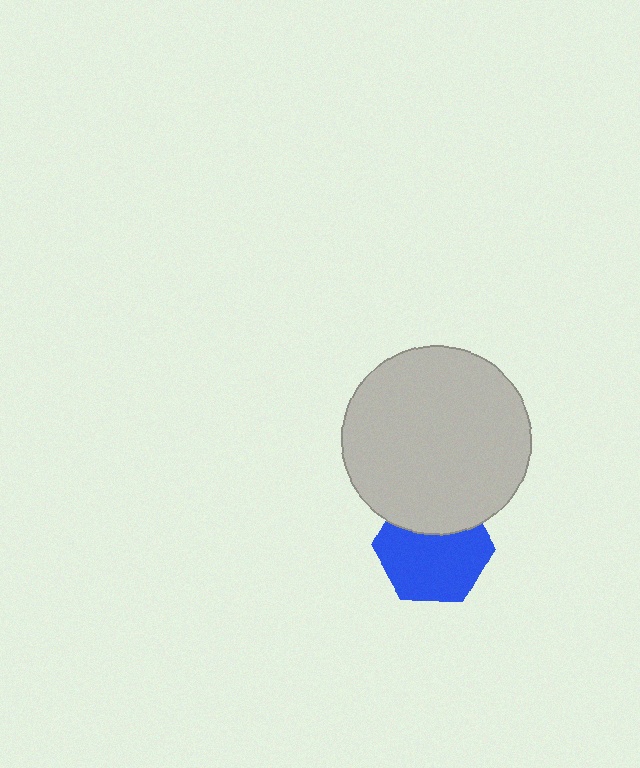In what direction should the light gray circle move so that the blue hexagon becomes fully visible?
The light gray circle should move up. That is the shortest direction to clear the overlap and leave the blue hexagon fully visible.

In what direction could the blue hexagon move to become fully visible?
The blue hexagon could move down. That would shift it out from behind the light gray circle entirely.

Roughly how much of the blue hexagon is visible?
Most of it is visible (roughly 68%).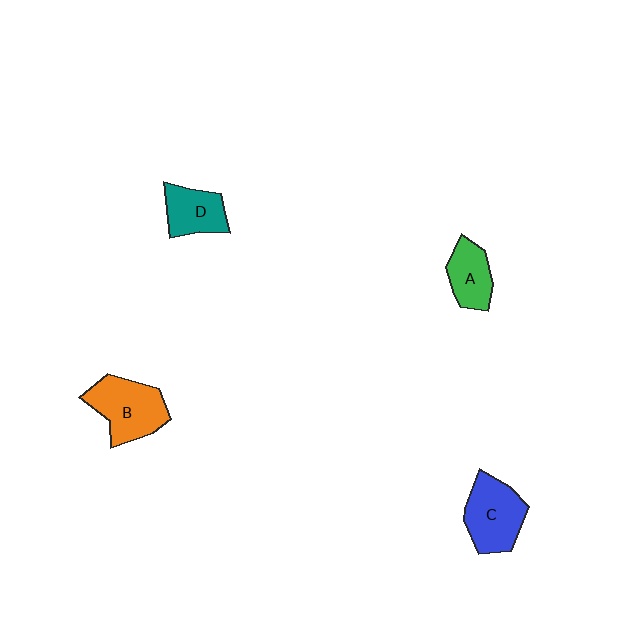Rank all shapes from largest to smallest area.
From largest to smallest: B (orange), C (blue), D (teal), A (green).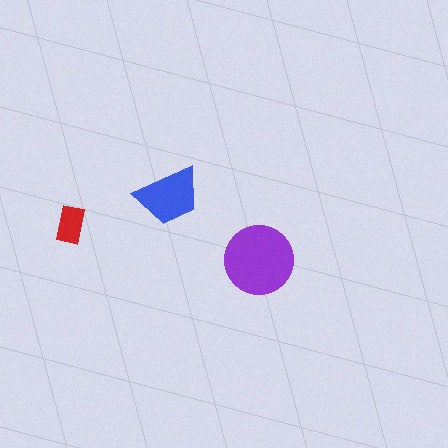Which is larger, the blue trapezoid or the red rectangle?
The blue trapezoid.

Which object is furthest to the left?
The red rectangle is leftmost.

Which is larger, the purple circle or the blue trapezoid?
The purple circle.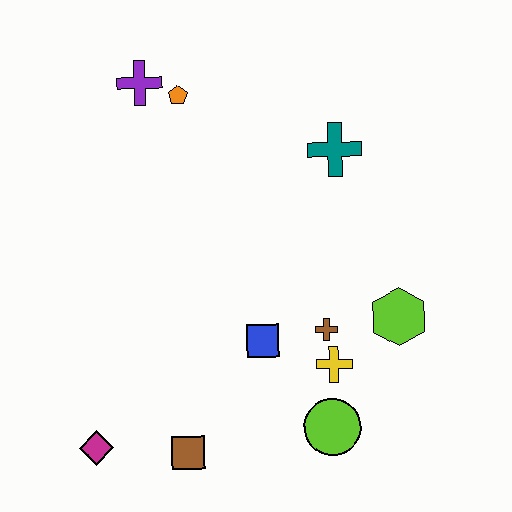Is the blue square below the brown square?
No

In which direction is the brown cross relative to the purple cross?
The brown cross is below the purple cross.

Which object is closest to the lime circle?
The yellow cross is closest to the lime circle.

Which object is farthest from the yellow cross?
The purple cross is farthest from the yellow cross.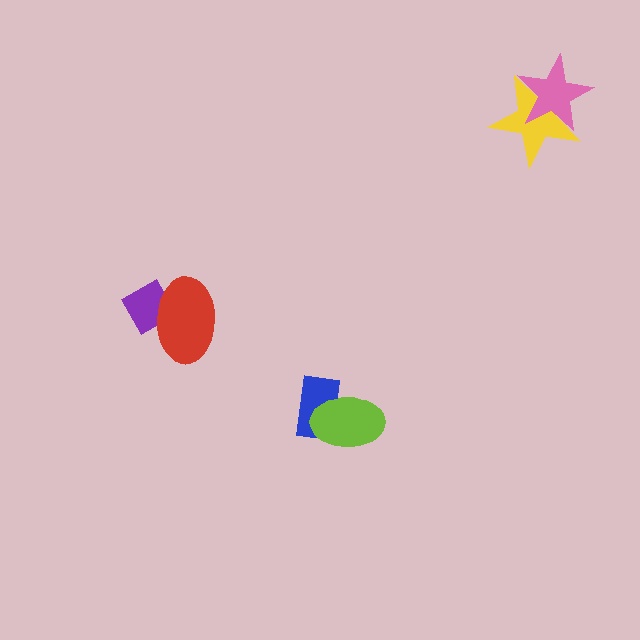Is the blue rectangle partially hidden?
Yes, it is partially covered by another shape.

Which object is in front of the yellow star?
The pink star is in front of the yellow star.